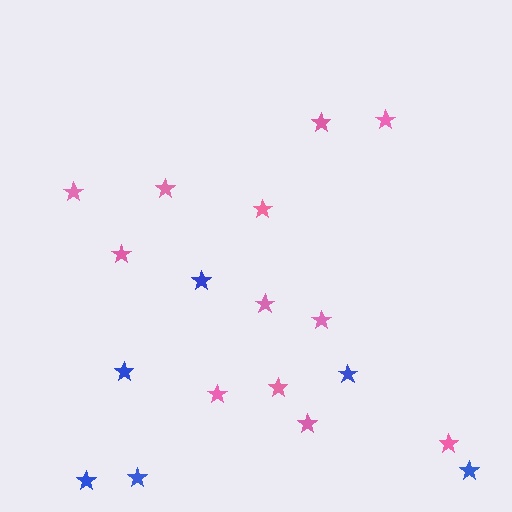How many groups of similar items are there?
There are 2 groups: one group of pink stars (12) and one group of blue stars (6).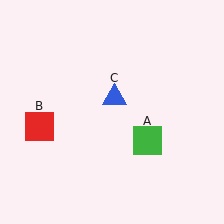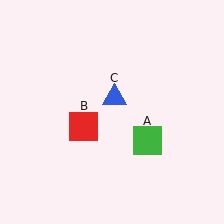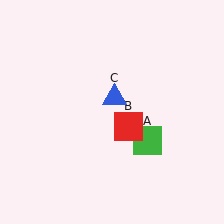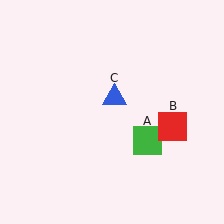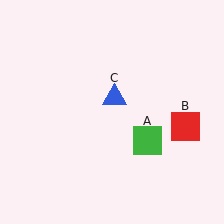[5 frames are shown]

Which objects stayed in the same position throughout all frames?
Green square (object A) and blue triangle (object C) remained stationary.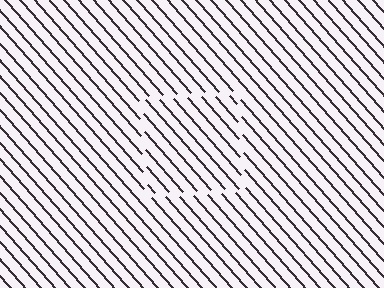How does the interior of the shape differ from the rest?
The interior of the shape contains the same grating, shifted by half a period — the contour is defined by the phase discontinuity where line-ends from the inner and outer gratings abut.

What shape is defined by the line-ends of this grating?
An illusory square. The interior of the shape contains the same grating, shifted by half a period — the contour is defined by the phase discontinuity where line-ends from the inner and outer gratings abut.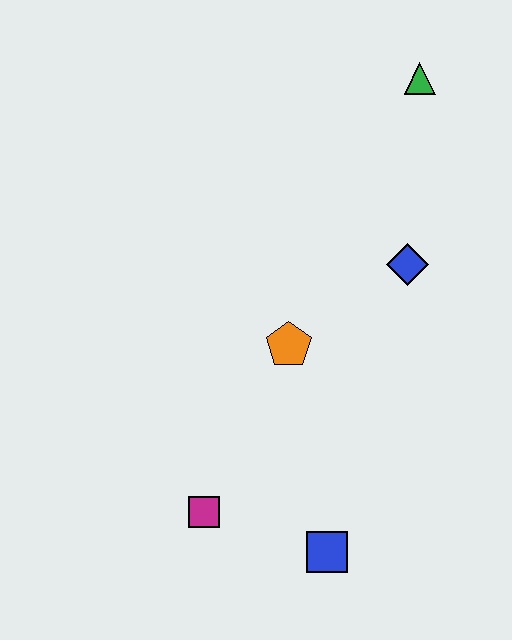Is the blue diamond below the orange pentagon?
No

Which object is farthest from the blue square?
The green triangle is farthest from the blue square.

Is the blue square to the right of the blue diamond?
No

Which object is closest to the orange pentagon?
The blue diamond is closest to the orange pentagon.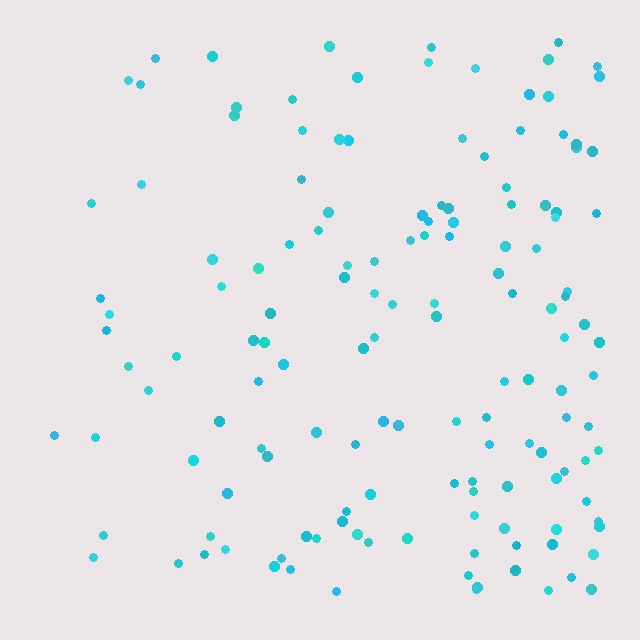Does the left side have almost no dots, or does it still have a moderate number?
Still a moderate number, just noticeably fewer than the right.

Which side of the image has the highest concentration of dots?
The right.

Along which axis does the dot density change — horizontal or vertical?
Horizontal.